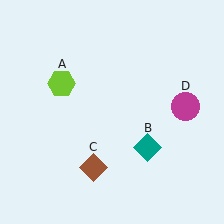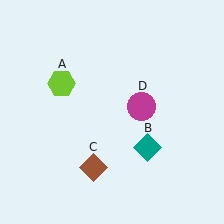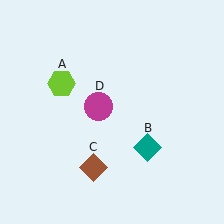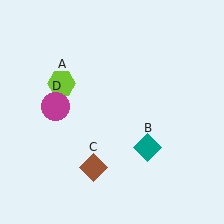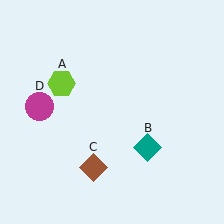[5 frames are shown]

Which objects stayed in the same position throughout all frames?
Lime hexagon (object A) and teal diamond (object B) and brown diamond (object C) remained stationary.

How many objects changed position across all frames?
1 object changed position: magenta circle (object D).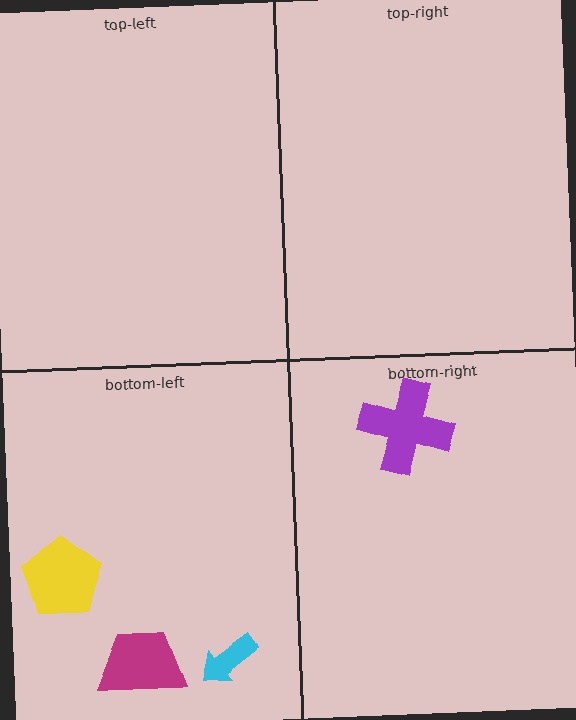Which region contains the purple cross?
The bottom-right region.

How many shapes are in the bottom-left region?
3.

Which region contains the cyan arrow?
The bottom-left region.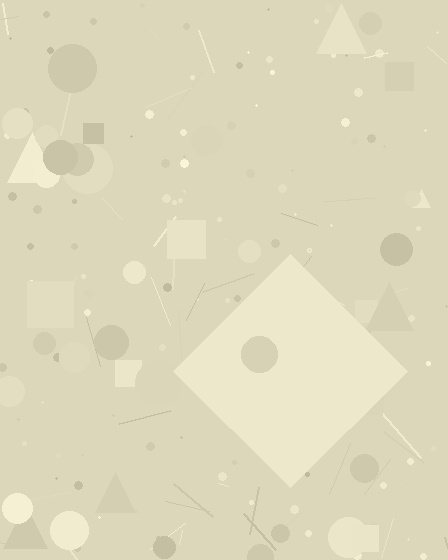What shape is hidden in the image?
A diamond is hidden in the image.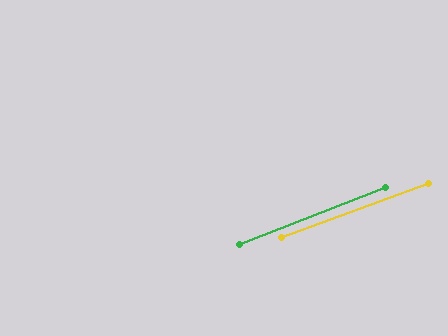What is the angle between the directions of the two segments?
Approximately 1 degree.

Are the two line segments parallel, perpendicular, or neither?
Parallel — their directions differ by only 1.1°.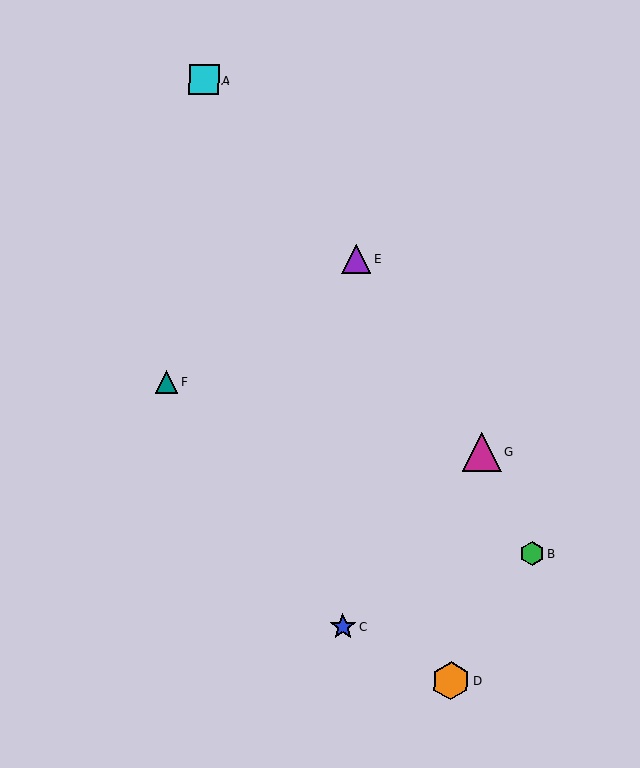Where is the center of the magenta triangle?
The center of the magenta triangle is at (481, 451).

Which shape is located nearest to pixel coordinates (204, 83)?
The cyan square (labeled A) at (204, 80) is nearest to that location.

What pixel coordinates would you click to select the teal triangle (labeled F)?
Click at (166, 382) to select the teal triangle F.